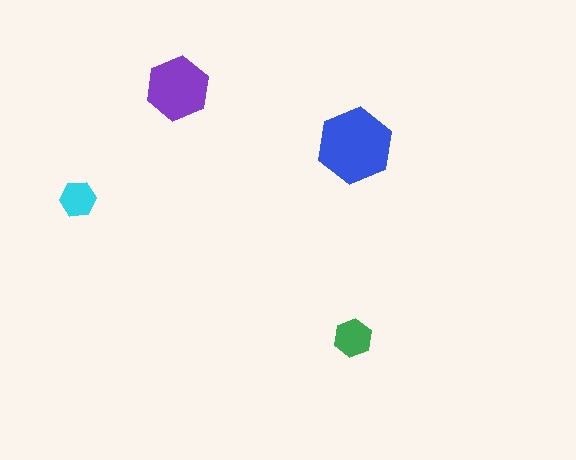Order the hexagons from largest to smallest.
the blue one, the purple one, the green one, the cyan one.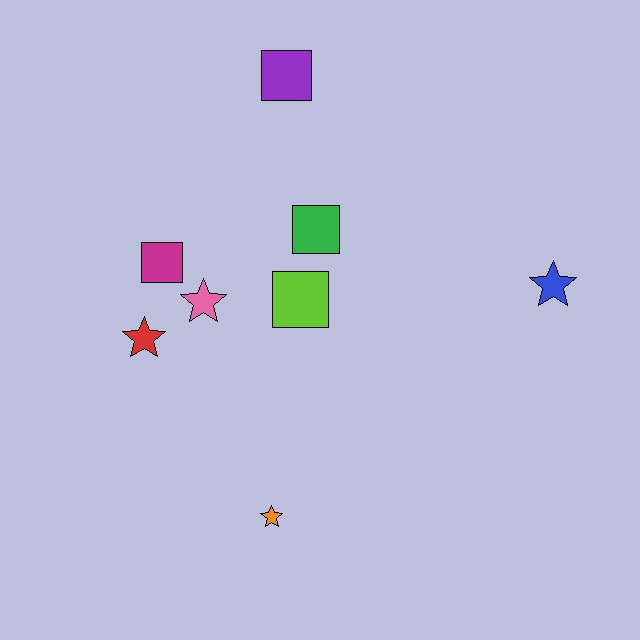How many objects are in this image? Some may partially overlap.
There are 8 objects.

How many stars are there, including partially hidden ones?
There are 4 stars.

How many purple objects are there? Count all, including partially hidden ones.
There is 1 purple object.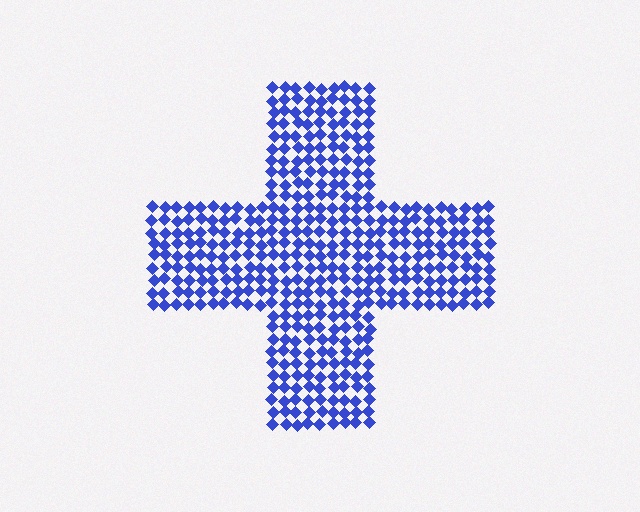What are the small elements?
The small elements are diamonds.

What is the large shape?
The large shape is a cross.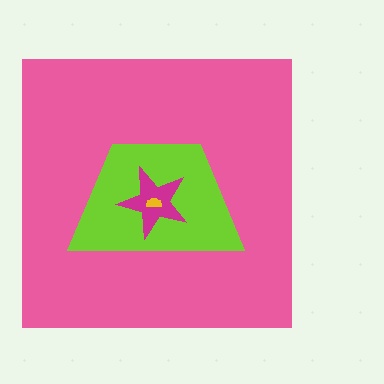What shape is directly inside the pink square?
The lime trapezoid.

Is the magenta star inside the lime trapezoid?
Yes.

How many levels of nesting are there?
4.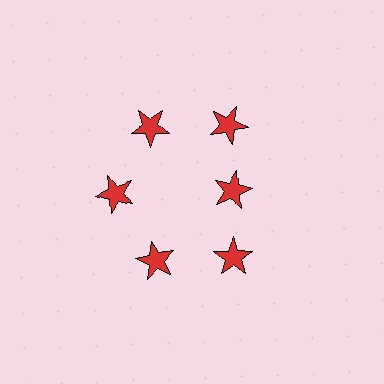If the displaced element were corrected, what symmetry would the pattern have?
It would have 6-fold rotational symmetry — the pattern would map onto itself every 60 degrees.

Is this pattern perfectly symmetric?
No. The 6 red stars are arranged in a ring, but one element near the 3 o'clock position is pulled inward toward the center, breaking the 6-fold rotational symmetry.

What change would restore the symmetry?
The symmetry would be restored by moving it outward, back onto the ring so that all 6 stars sit at equal angles and equal distance from the center.